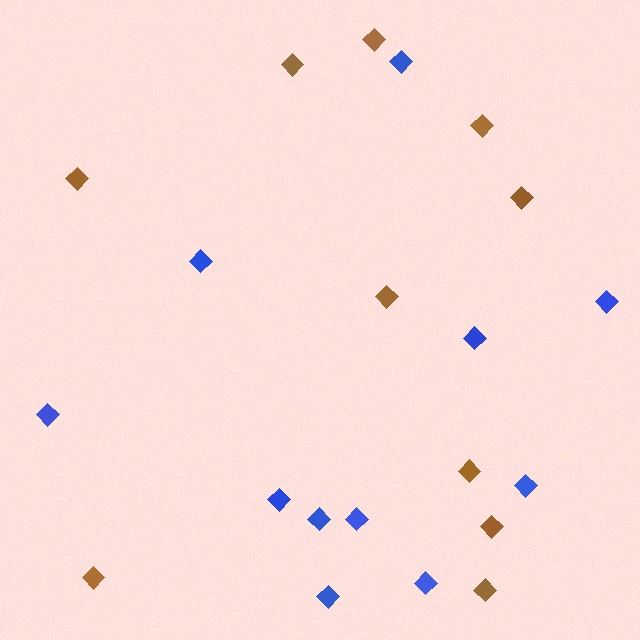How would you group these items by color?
There are 2 groups: one group of brown diamonds (10) and one group of blue diamonds (11).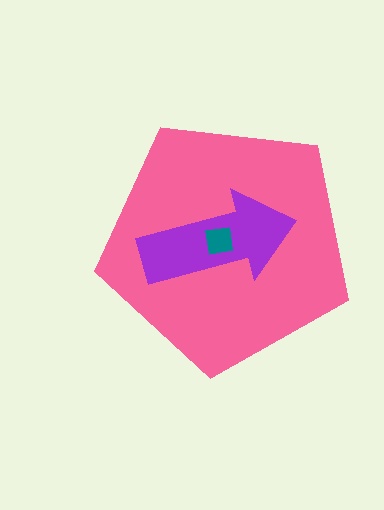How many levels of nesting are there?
3.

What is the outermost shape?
The pink pentagon.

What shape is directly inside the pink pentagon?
The purple arrow.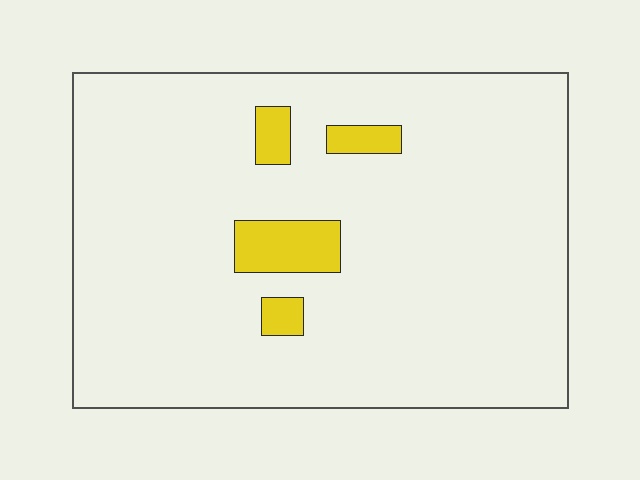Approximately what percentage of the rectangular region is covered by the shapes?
Approximately 5%.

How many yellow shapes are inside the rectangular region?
4.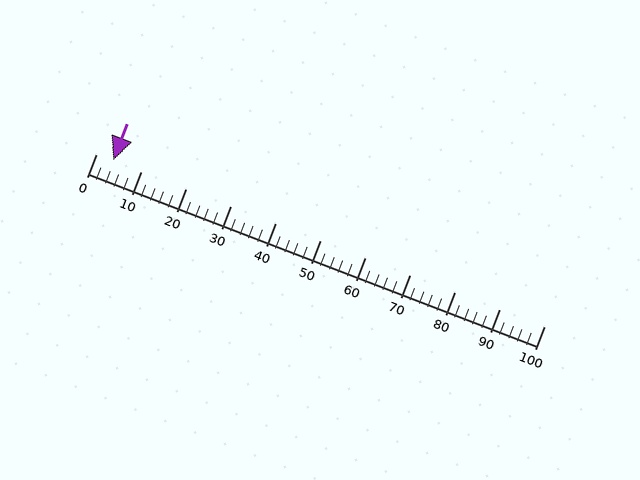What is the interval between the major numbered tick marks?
The major tick marks are spaced 10 units apart.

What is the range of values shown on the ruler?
The ruler shows values from 0 to 100.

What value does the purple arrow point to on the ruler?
The purple arrow points to approximately 4.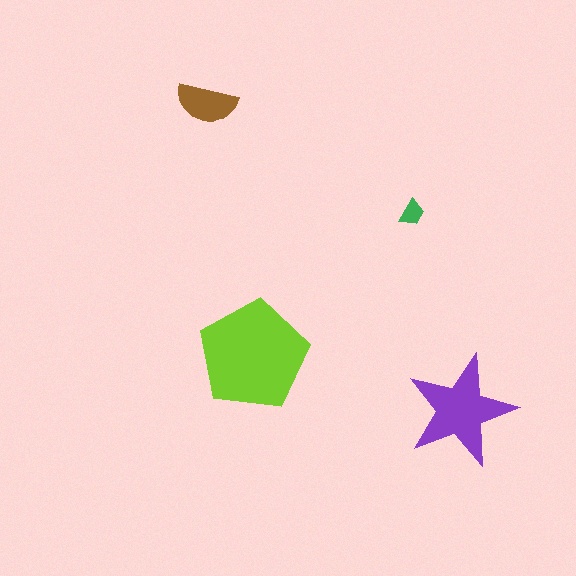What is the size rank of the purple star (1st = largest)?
2nd.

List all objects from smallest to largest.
The green trapezoid, the brown semicircle, the purple star, the lime pentagon.